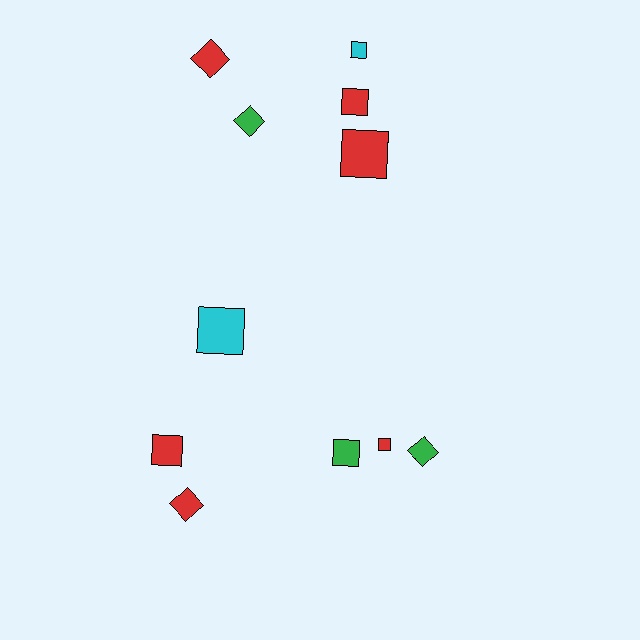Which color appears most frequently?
Red, with 6 objects.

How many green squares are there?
There is 1 green square.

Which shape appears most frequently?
Square, with 7 objects.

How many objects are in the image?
There are 11 objects.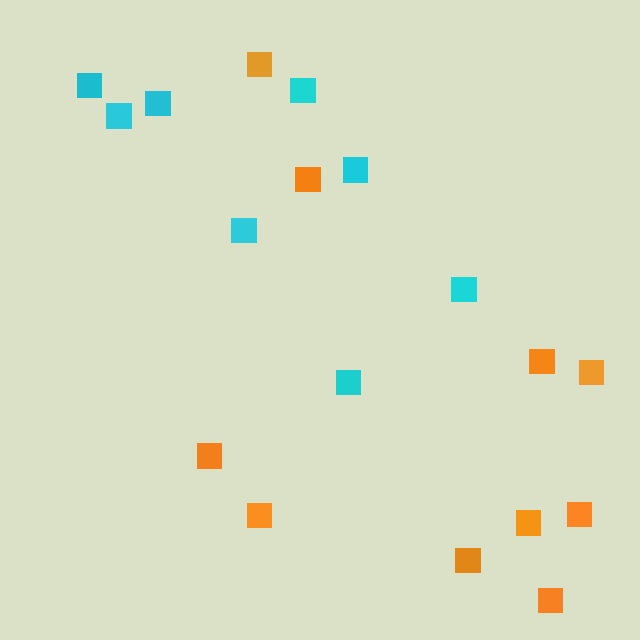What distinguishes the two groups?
There are 2 groups: one group of cyan squares (8) and one group of orange squares (10).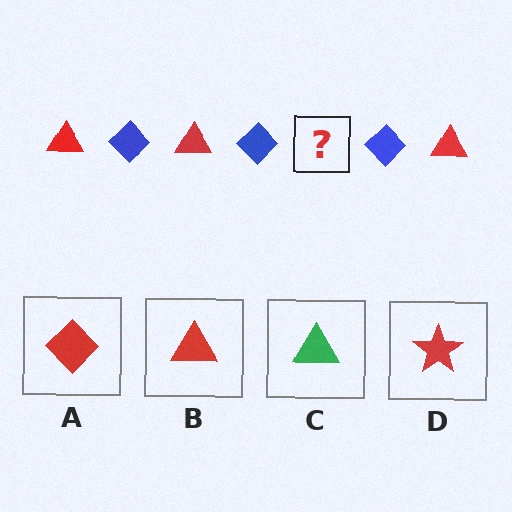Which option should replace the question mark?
Option B.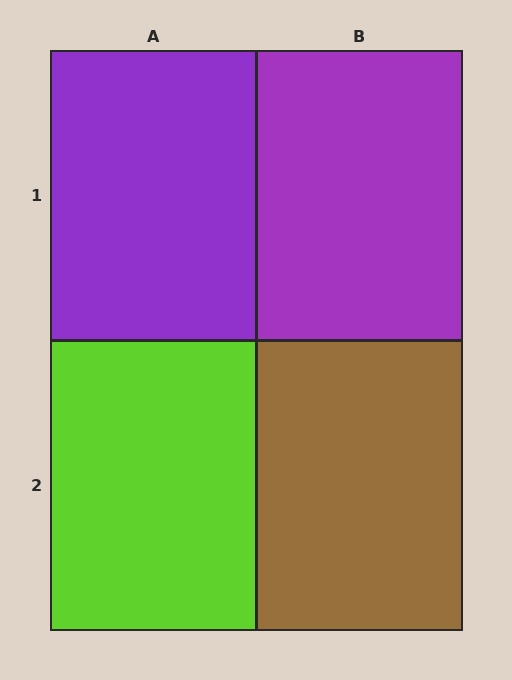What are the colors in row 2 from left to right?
Lime, brown.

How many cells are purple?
2 cells are purple.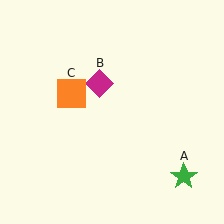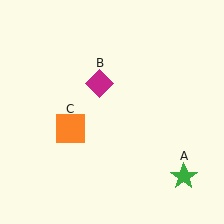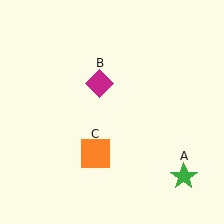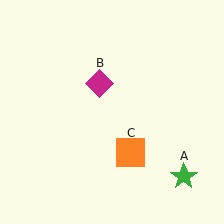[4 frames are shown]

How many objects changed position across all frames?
1 object changed position: orange square (object C).